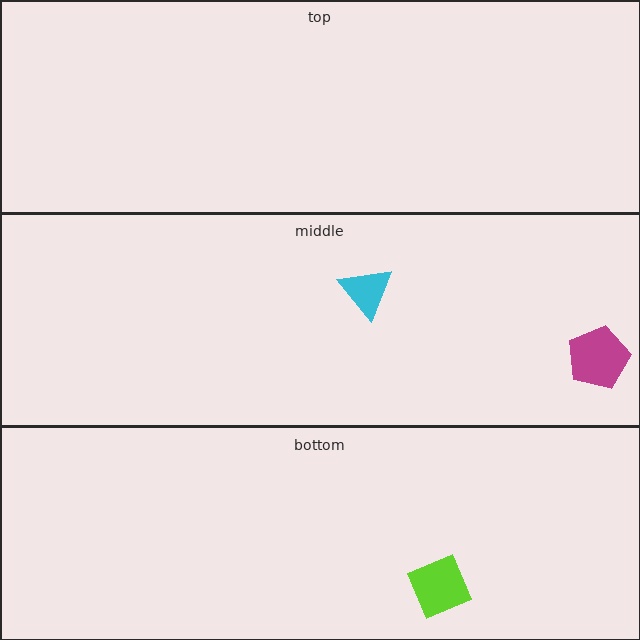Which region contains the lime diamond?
The bottom region.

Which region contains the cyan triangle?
The middle region.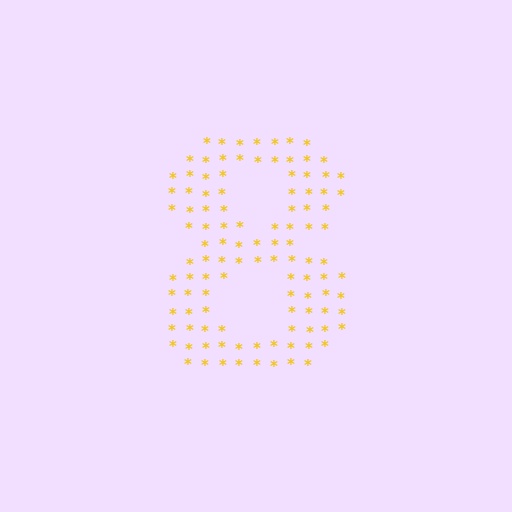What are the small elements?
The small elements are asterisks.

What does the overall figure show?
The overall figure shows the digit 8.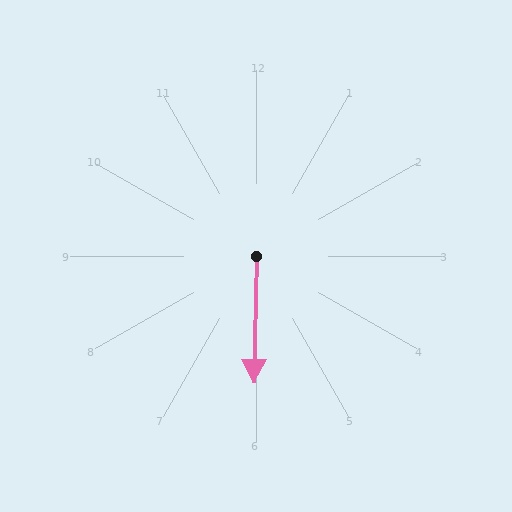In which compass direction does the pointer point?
South.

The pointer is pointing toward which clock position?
Roughly 6 o'clock.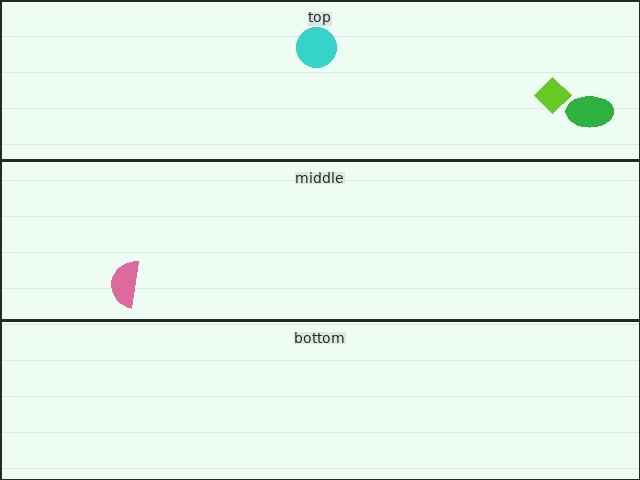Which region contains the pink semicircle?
The middle region.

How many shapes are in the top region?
3.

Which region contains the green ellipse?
The top region.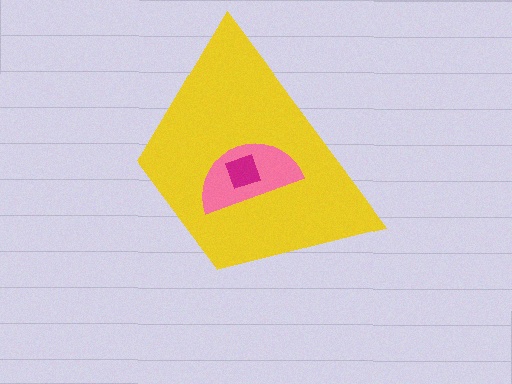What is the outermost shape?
The yellow trapezoid.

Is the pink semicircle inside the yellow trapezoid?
Yes.